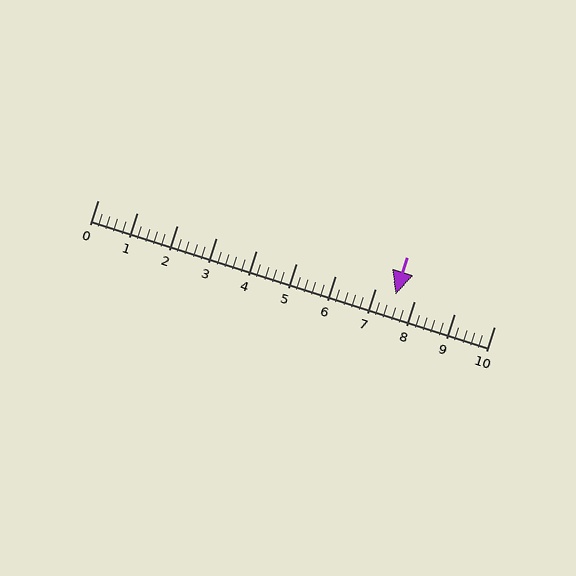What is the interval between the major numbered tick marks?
The major tick marks are spaced 1 units apart.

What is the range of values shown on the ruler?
The ruler shows values from 0 to 10.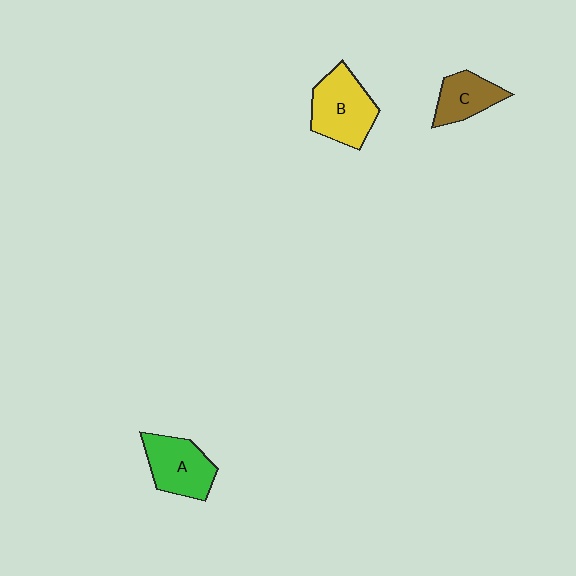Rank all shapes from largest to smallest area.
From largest to smallest: B (yellow), A (green), C (brown).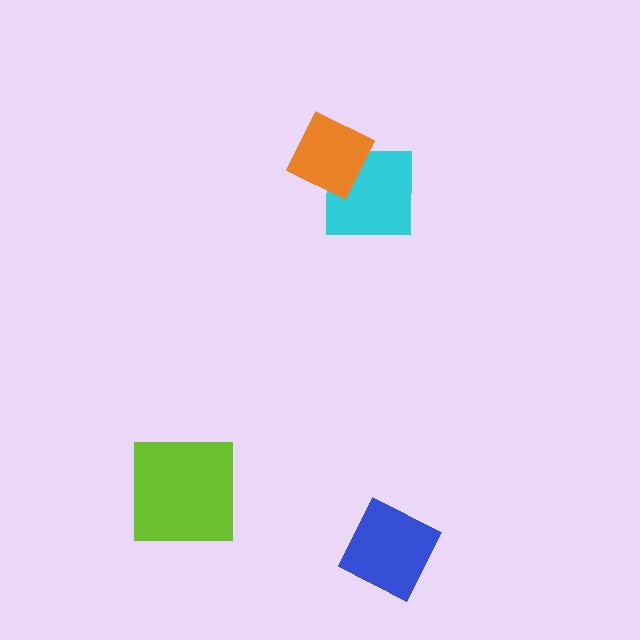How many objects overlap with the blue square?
0 objects overlap with the blue square.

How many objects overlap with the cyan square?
1 object overlaps with the cyan square.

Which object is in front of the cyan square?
The orange diamond is in front of the cyan square.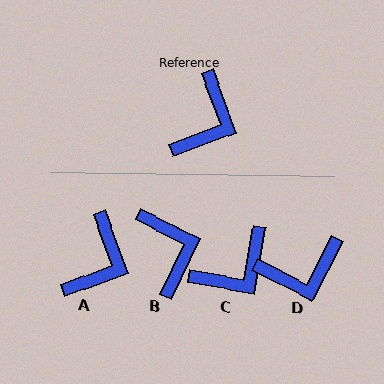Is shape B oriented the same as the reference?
No, it is off by about 44 degrees.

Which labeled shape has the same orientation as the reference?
A.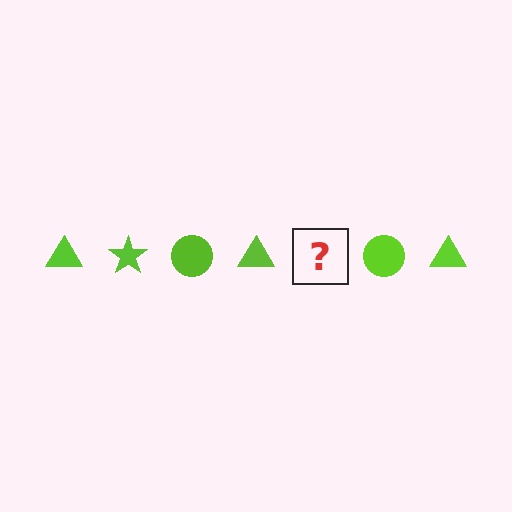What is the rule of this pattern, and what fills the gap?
The rule is that the pattern cycles through triangle, star, circle shapes in lime. The gap should be filled with a lime star.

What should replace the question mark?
The question mark should be replaced with a lime star.